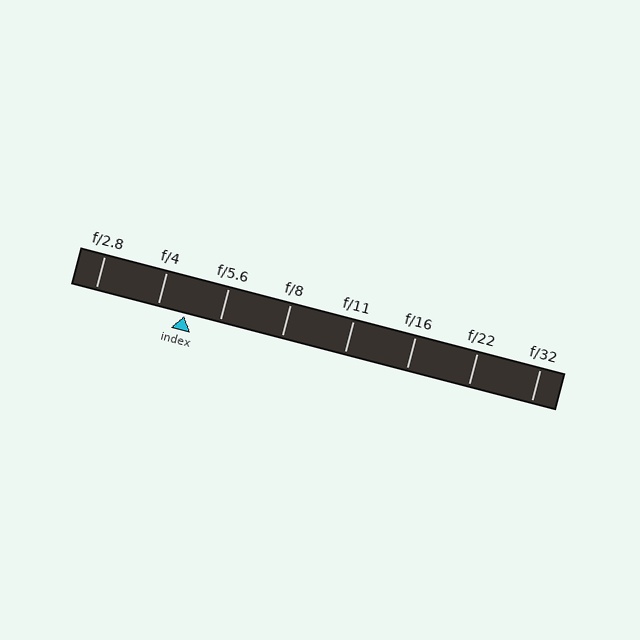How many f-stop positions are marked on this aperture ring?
There are 8 f-stop positions marked.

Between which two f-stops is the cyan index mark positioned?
The index mark is between f/4 and f/5.6.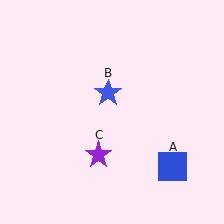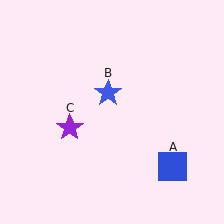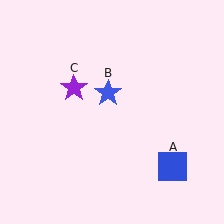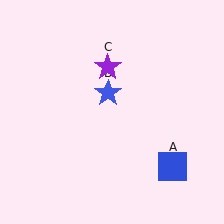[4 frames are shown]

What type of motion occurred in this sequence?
The purple star (object C) rotated clockwise around the center of the scene.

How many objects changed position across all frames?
1 object changed position: purple star (object C).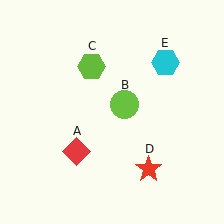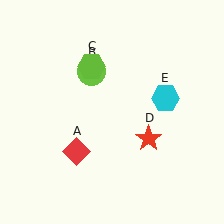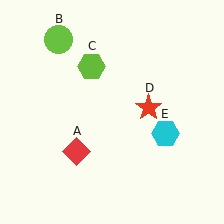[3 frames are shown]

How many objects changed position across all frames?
3 objects changed position: lime circle (object B), red star (object D), cyan hexagon (object E).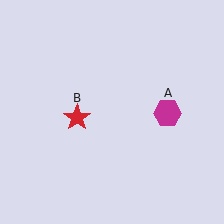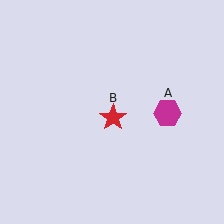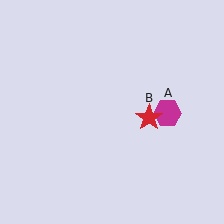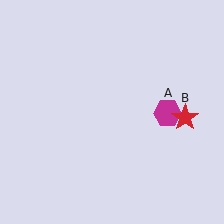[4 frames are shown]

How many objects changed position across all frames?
1 object changed position: red star (object B).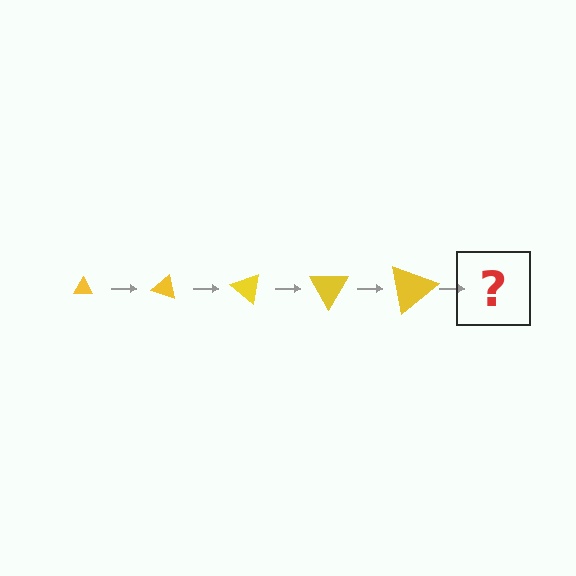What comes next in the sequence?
The next element should be a triangle, larger than the previous one and rotated 100 degrees from the start.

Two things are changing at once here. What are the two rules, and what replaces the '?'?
The two rules are that the triangle grows larger each step and it rotates 20 degrees each step. The '?' should be a triangle, larger than the previous one and rotated 100 degrees from the start.